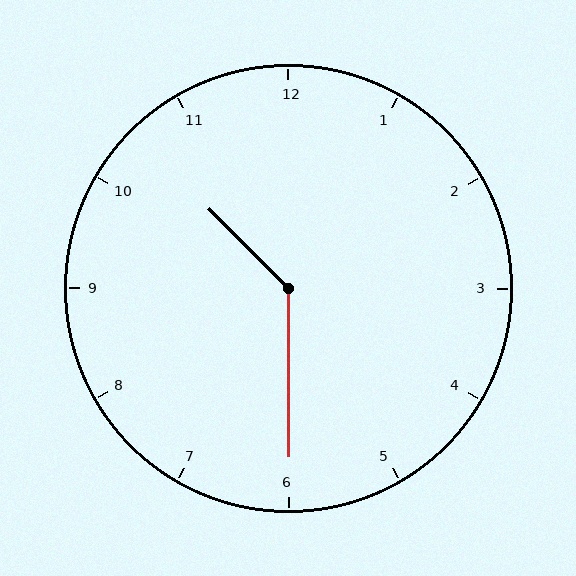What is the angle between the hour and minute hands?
Approximately 135 degrees.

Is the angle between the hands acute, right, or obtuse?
It is obtuse.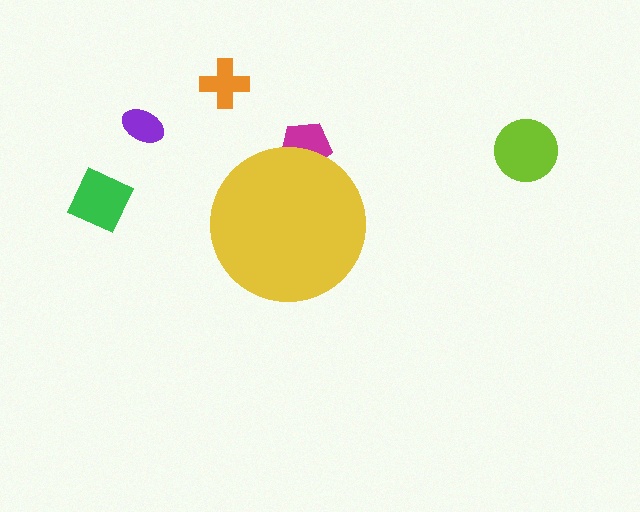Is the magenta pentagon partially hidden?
Yes, the magenta pentagon is partially hidden behind the yellow circle.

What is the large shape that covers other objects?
A yellow circle.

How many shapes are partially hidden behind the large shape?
1 shape is partially hidden.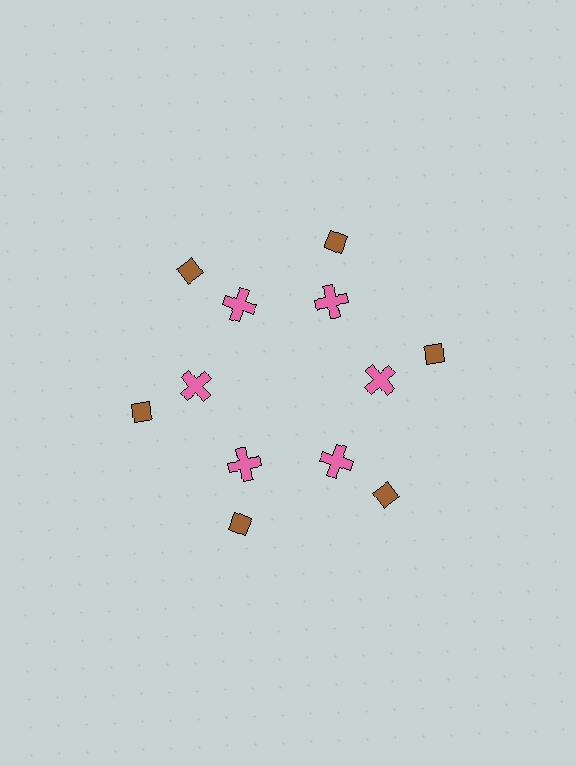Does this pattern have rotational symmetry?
Yes, this pattern has 6-fold rotational symmetry. It looks the same after rotating 60 degrees around the center.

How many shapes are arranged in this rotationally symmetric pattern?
There are 12 shapes, arranged in 6 groups of 2.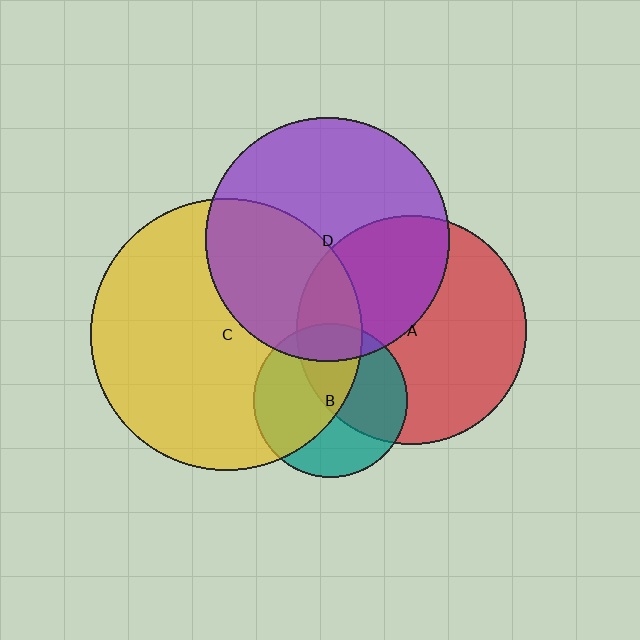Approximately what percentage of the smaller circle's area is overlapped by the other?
Approximately 20%.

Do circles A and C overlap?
Yes.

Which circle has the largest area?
Circle C (yellow).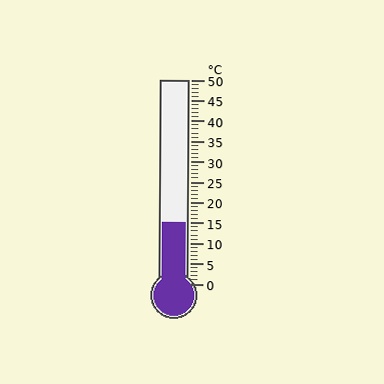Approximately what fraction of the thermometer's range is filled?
The thermometer is filled to approximately 30% of its range.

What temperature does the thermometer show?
The thermometer shows approximately 15°C.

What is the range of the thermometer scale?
The thermometer scale ranges from 0°C to 50°C.